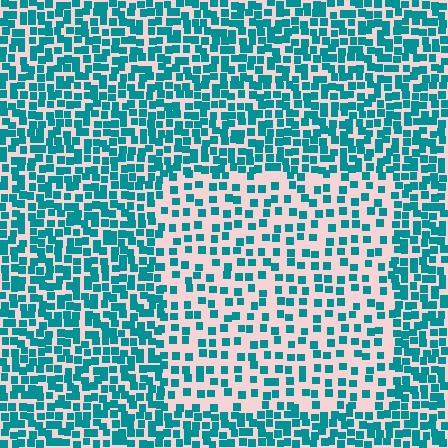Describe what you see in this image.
The image contains small teal elements arranged at two different densities. A rectangle-shaped region is visible where the elements are less densely packed than the surrounding area.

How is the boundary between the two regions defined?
The boundary is defined by a change in element density (approximately 2.0x ratio). All elements are the same color, size, and shape.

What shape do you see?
I see a rectangle.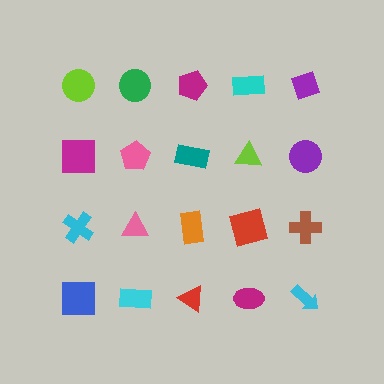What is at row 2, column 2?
A pink pentagon.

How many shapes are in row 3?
5 shapes.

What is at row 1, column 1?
A lime circle.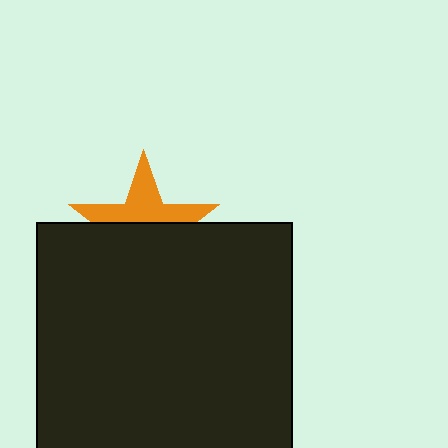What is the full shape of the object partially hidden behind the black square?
The partially hidden object is an orange star.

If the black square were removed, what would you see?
You would see the complete orange star.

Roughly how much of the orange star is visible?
A small part of it is visible (roughly 44%).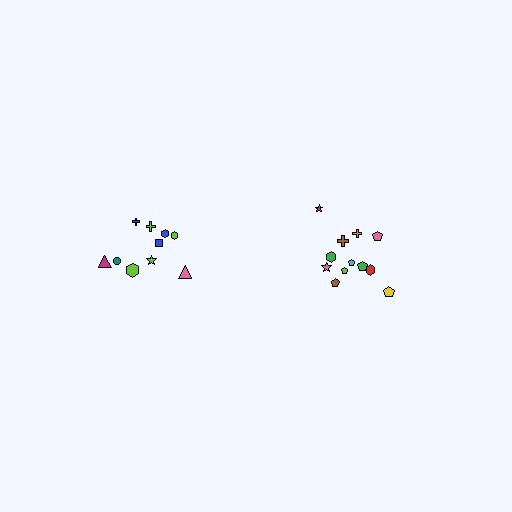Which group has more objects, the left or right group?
The right group.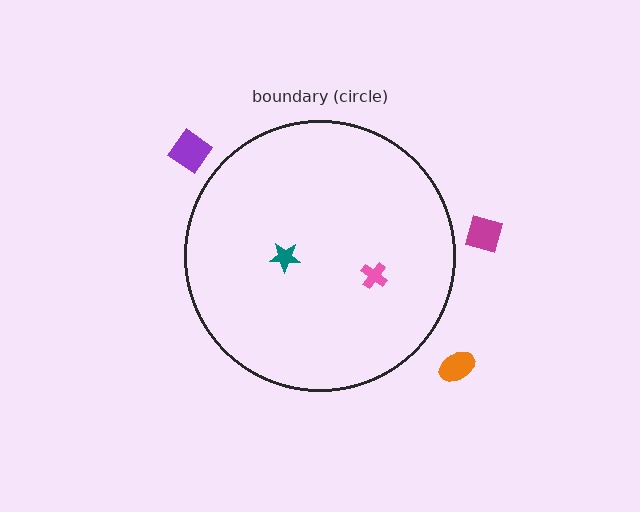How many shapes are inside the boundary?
2 inside, 3 outside.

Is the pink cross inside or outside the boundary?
Inside.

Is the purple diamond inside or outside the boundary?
Outside.